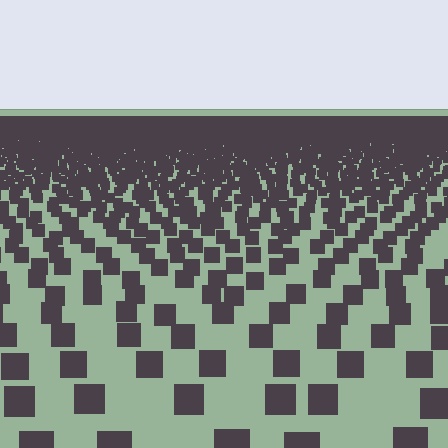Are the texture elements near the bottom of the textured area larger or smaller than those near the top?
Larger. Near the bottom, elements are closer to the viewer and appear at a bigger on-screen size.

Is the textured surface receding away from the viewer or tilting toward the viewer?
The surface is receding away from the viewer. Texture elements get smaller and denser toward the top.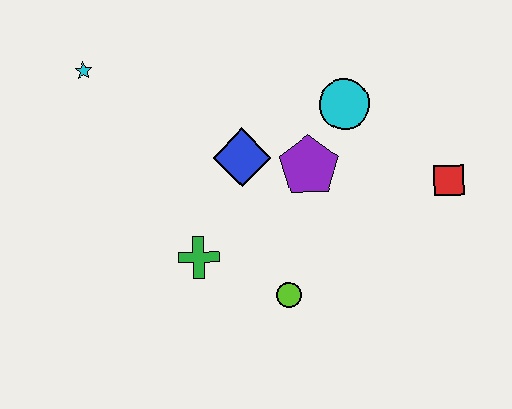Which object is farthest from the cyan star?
The red square is farthest from the cyan star.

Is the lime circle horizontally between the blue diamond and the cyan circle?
Yes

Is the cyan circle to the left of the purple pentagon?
No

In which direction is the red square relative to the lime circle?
The red square is to the right of the lime circle.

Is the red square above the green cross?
Yes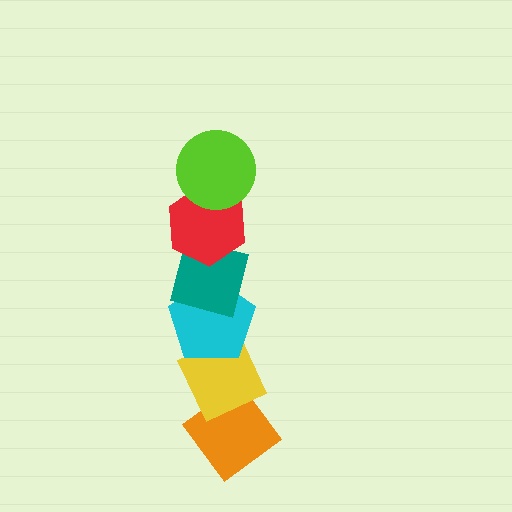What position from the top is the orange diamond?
The orange diamond is 6th from the top.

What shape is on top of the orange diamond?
The yellow diamond is on top of the orange diamond.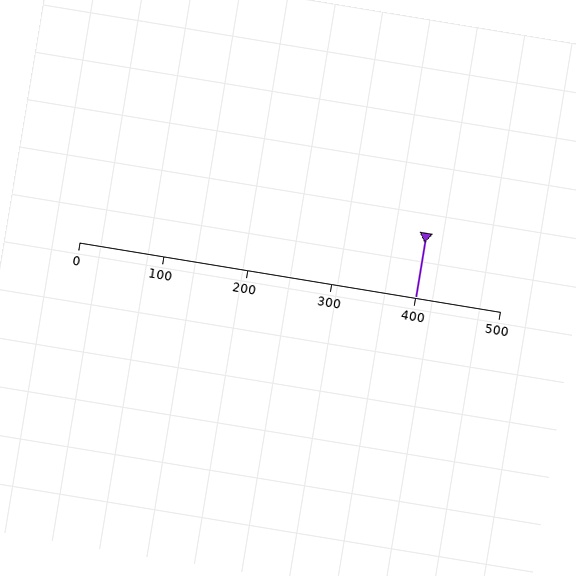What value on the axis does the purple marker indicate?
The marker indicates approximately 400.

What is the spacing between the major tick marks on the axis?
The major ticks are spaced 100 apart.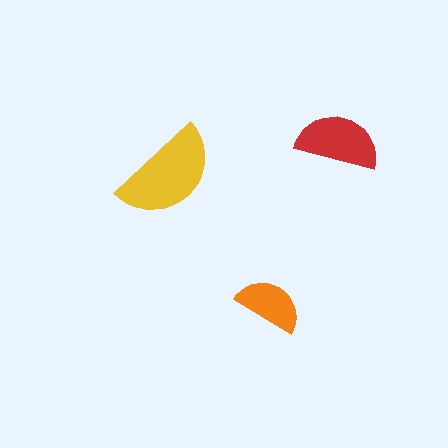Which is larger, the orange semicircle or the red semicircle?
The red one.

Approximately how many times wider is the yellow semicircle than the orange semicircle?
About 1.5 times wider.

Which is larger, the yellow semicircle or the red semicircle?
The yellow one.